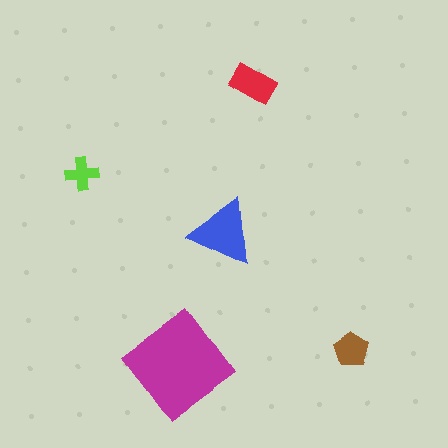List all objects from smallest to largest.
The lime cross, the brown pentagon, the red rectangle, the blue triangle, the magenta diamond.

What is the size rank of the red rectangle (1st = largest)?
3rd.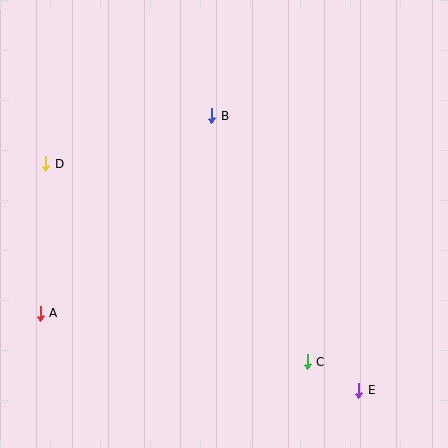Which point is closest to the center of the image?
Point B at (212, 116) is closest to the center.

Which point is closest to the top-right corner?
Point B is closest to the top-right corner.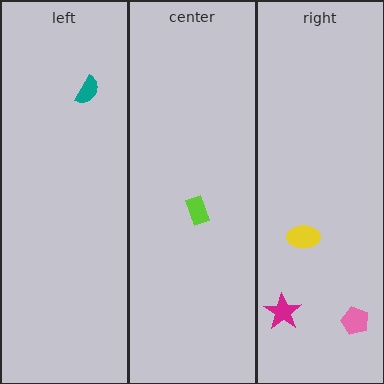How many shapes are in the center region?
1.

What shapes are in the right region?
The magenta star, the pink pentagon, the yellow ellipse.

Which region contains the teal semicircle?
The left region.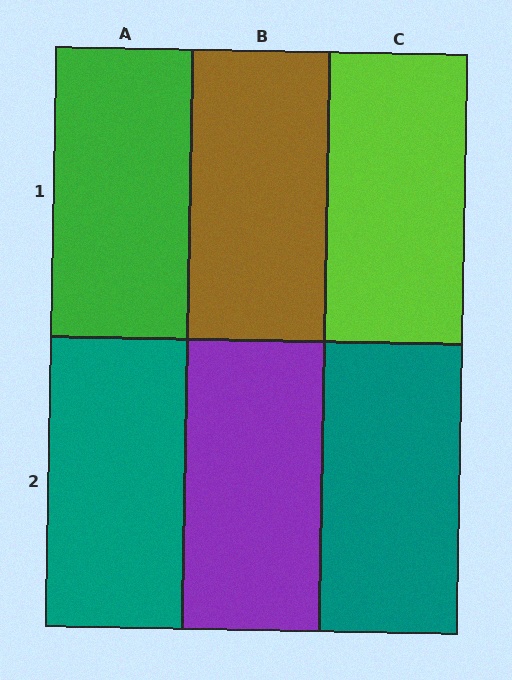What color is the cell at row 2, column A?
Teal.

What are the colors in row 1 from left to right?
Green, brown, lime.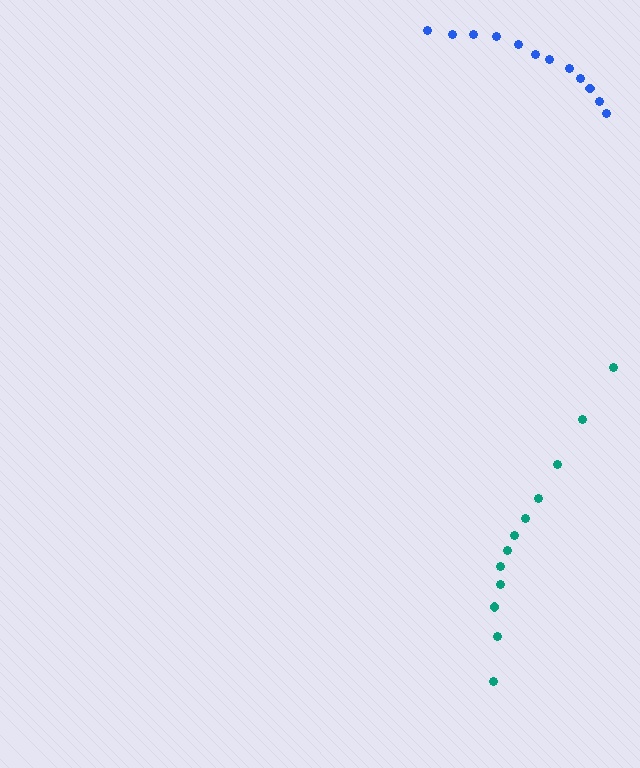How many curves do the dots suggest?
There are 2 distinct paths.